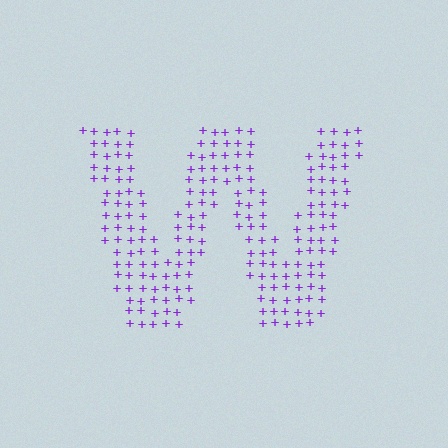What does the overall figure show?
The overall figure shows the letter W.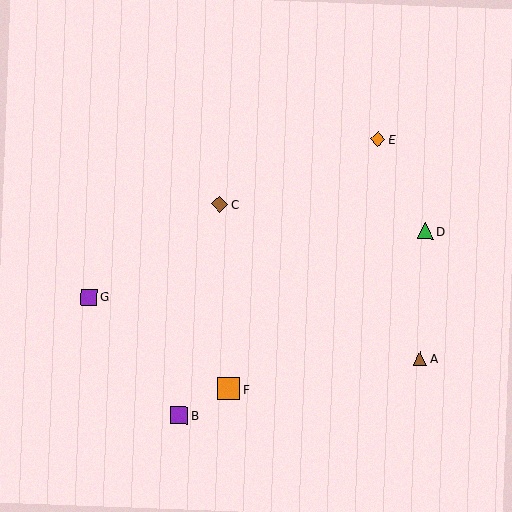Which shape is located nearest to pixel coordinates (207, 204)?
The brown diamond (labeled C) at (220, 204) is nearest to that location.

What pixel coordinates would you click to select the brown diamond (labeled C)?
Click at (220, 204) to select the brown diamond C.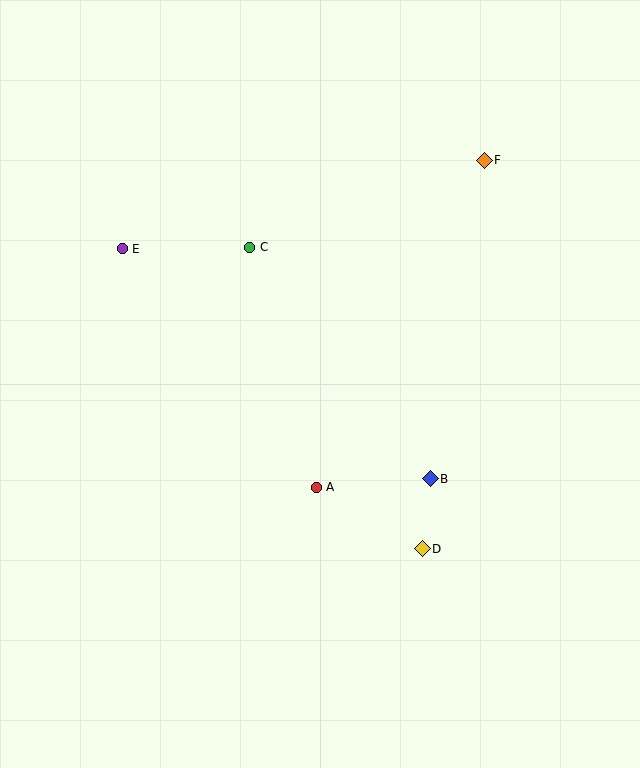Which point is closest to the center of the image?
Point A at (316, 487) is closest to the center.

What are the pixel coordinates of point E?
Point E is at (122, 249).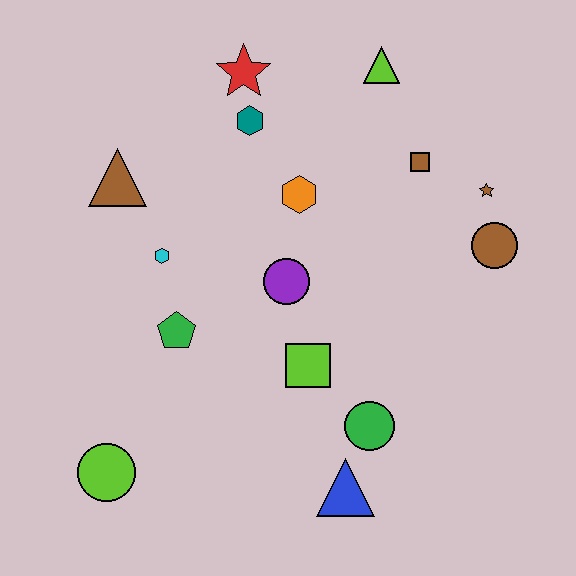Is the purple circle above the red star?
No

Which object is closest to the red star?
The teal hexagon is closest to the red star.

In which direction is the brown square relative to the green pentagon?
The brown square is to the right of the green pentagon.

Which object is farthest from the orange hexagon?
The lime circle is farthest from the orange hexagon.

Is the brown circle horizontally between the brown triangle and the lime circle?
No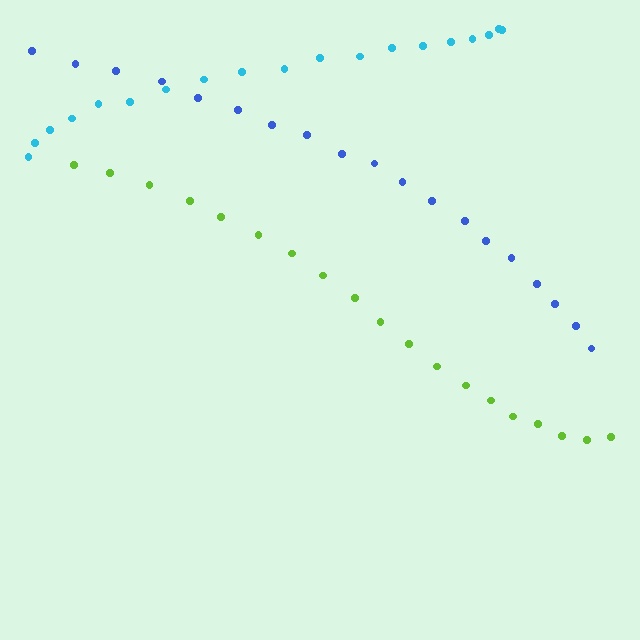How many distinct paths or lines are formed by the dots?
There are 3 distinct paths.